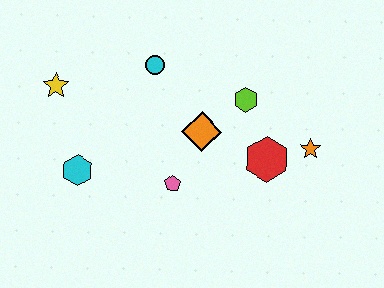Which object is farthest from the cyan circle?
The orange star is farthest from the cyan circle.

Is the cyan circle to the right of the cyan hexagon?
Yes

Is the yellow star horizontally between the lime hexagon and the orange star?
No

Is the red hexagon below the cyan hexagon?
No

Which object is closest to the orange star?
The red hexagon is closest to the orange star.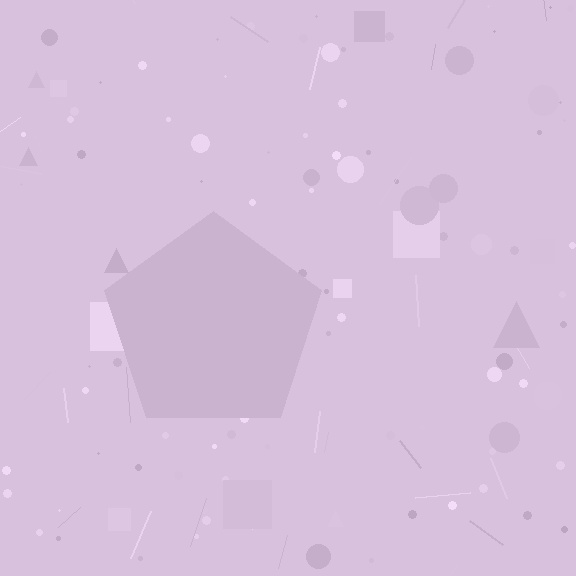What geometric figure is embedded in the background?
A pentagon is embedded in the background.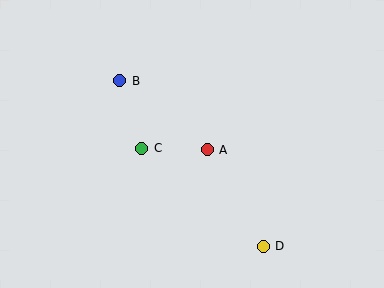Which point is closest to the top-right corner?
Point A is closest to the top-right corner.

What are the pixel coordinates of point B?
Point B is at (120, 81).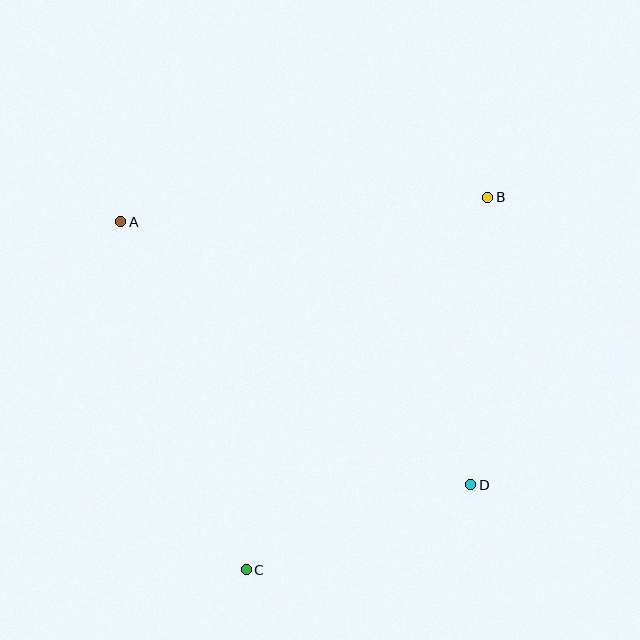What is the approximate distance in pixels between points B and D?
The distance between B and D is approximately 288 pixels.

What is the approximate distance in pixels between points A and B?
The distance between A and B is approximately 368 pixels.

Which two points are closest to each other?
Points C and D are closest to each other.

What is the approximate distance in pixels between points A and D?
The distance between A and D is approximately 437 pixels.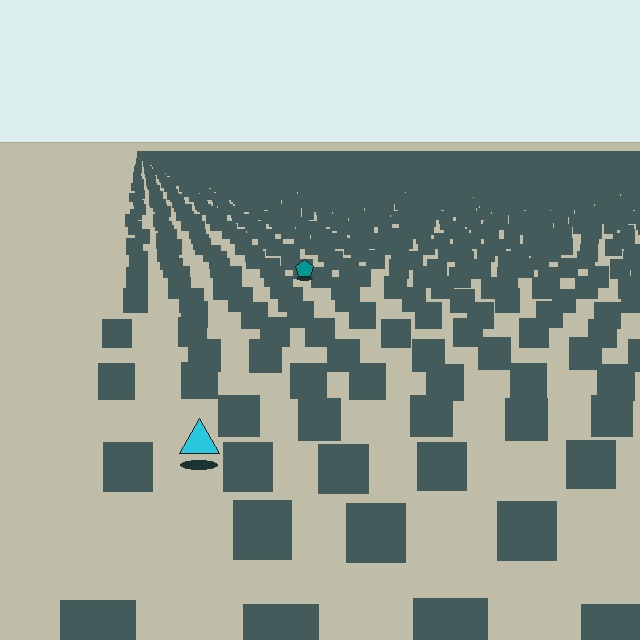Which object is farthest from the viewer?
The teal pentagon is farthest from the viewer. It appears smaller and the ground texture around it is denser.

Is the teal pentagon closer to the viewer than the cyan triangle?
No. The cyan triangle is closer — you can tell from the texture gradient: the ground texture is coarser near it.